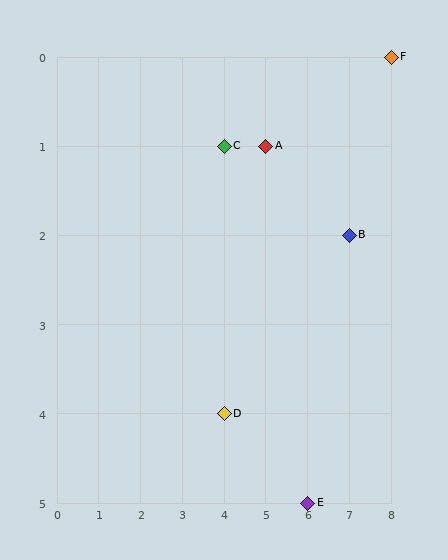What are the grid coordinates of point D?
Point D is at grid coordinates (4, 4).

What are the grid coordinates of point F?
Point F is at grid coordinates (8, 0).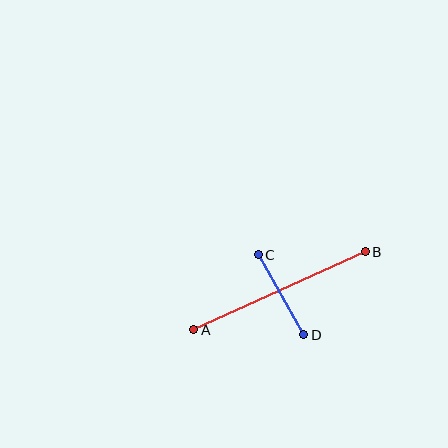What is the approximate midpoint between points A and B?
The midpoint is at approximately (280, 291) pixels.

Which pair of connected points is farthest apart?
Points A and B are farthest apart.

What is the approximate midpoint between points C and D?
The midpoint is at approximately (281, 295) pixels.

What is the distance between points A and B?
The distance is approximately 188 pixels.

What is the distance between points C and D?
The distance is approximately 92 pixels.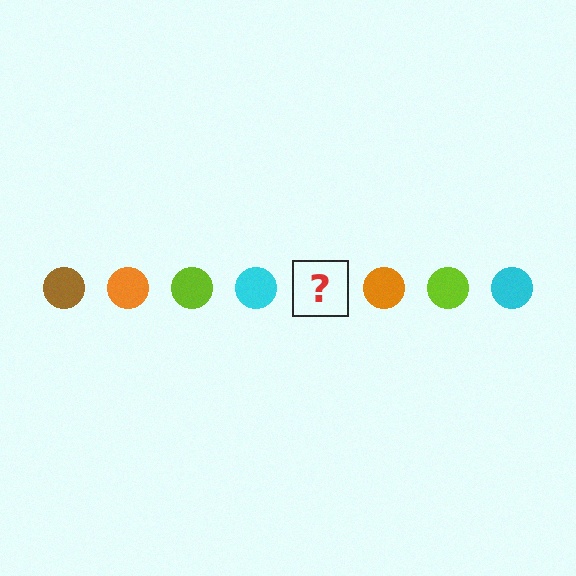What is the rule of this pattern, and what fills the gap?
The rule is that the pattern cycles through brown, orange, lime, cyan circles. The gap should be filled with a brown circle.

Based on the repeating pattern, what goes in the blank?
The blank should be a brown circle.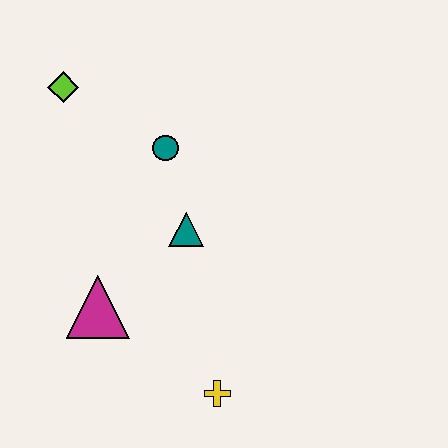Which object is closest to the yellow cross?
The magenta triangle is closest to the yellow cross.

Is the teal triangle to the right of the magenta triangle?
Yes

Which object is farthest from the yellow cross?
The lime diamond is farthest from the yellow cross.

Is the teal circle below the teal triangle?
No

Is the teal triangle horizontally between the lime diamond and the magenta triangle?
No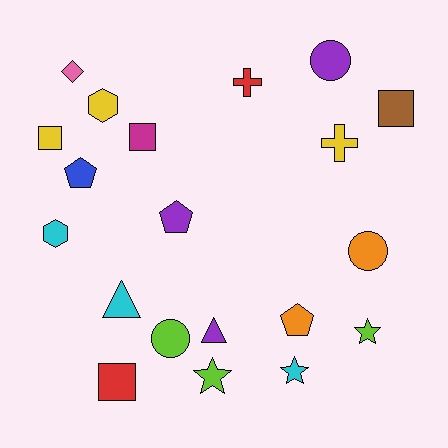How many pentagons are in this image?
There are 3 pentagons.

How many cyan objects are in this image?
There are 3 cyan objects.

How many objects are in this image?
There are 20 objects.